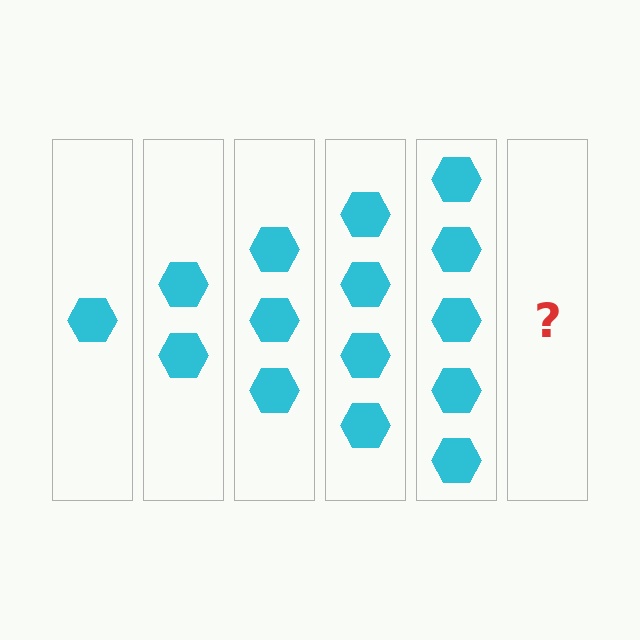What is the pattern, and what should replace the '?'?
The pattern is that each step adds one more hexagon. The '?' should be 6 hexagons.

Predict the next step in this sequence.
The next step is 6 hexagons.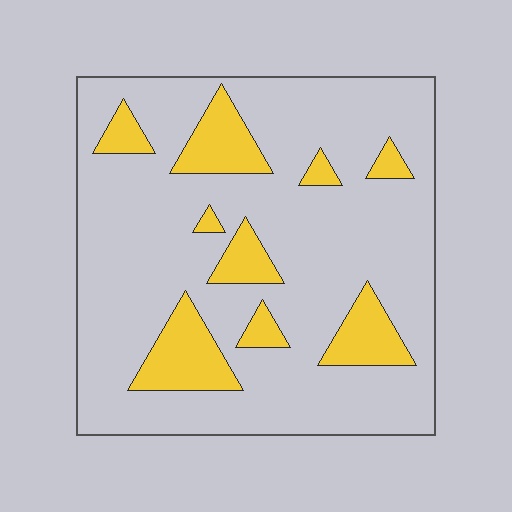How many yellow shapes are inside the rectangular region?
9.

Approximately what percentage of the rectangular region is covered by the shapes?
Approximately 20%.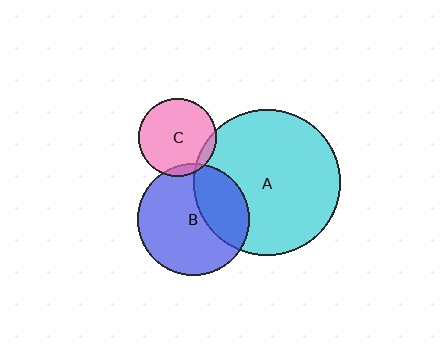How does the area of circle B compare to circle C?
Approximately 2.0 times.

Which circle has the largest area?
Circle A (cyan).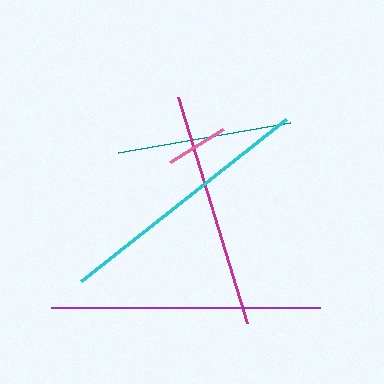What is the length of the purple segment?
The purple segment is approximately 268 pixels long.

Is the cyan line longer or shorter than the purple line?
The purple line is longer than the cyan line.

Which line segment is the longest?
The purple line is the longest at approximately 268 pixels.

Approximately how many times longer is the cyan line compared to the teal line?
The cyan line is approximately 1.5 times the length of the teal line.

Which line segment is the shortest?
The pink line is the shortest at approximately 62 pixels.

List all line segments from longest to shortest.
From longest to shortest: purple, cyan, magenta, teal, pink.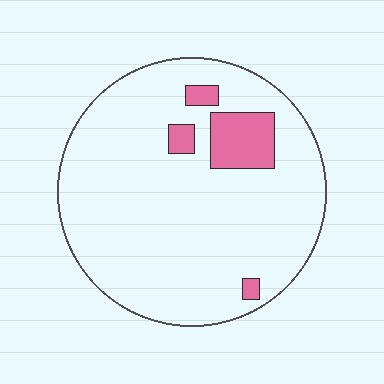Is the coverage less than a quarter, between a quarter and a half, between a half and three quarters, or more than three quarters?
Less than a quarter.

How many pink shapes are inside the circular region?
4.